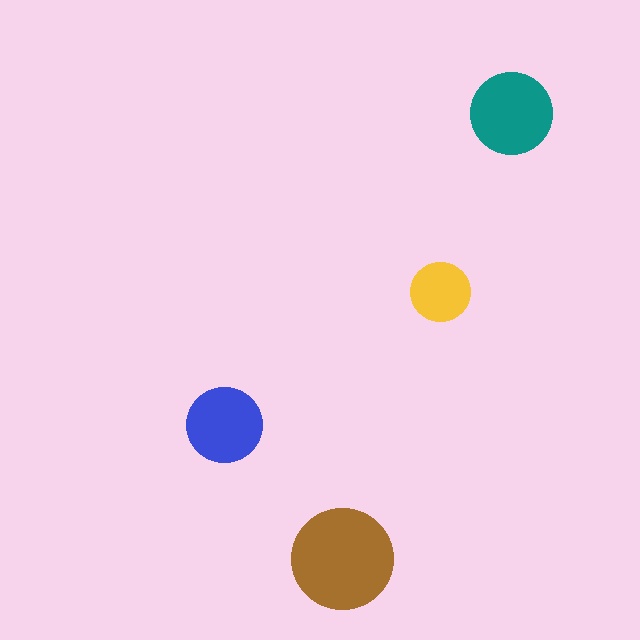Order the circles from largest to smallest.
the brown one, the teal one, the blue one, the yellow one.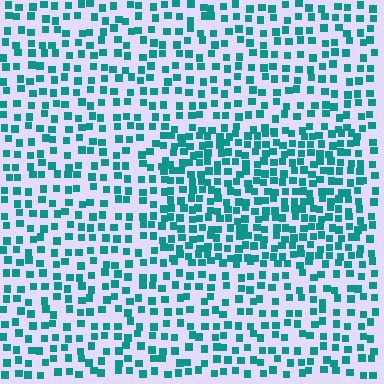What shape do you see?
I see a rectangle.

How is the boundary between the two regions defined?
The boundary is defined by a change in element density (approximately 1.7x ratio). All elements are the same color, size, and shape.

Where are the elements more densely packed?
The elements are more densely packed inside the rectangle boundary.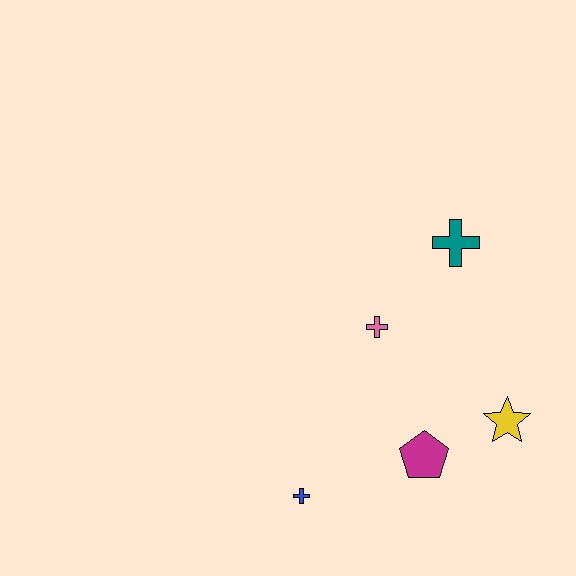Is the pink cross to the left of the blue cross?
No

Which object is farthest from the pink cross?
The blue cross is farthest from the pink cross.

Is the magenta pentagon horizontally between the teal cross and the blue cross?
Yes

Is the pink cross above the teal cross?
No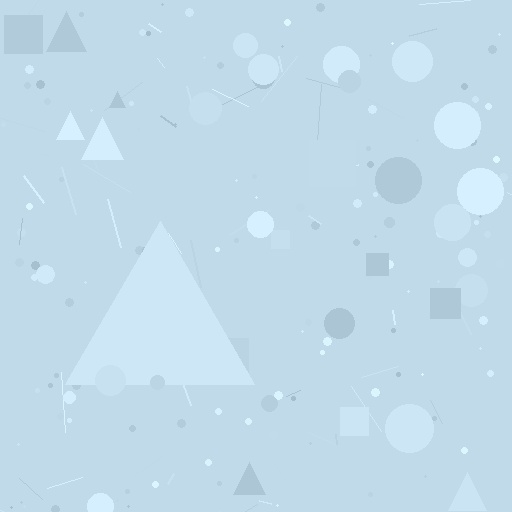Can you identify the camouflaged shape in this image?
The camouflaged shape is a triangle.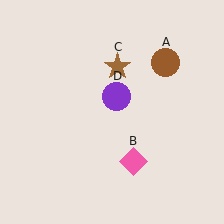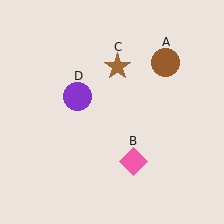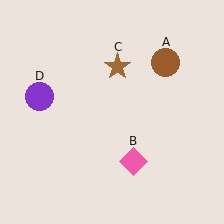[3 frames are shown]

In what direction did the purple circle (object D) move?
The purple circle (object D) moved left.